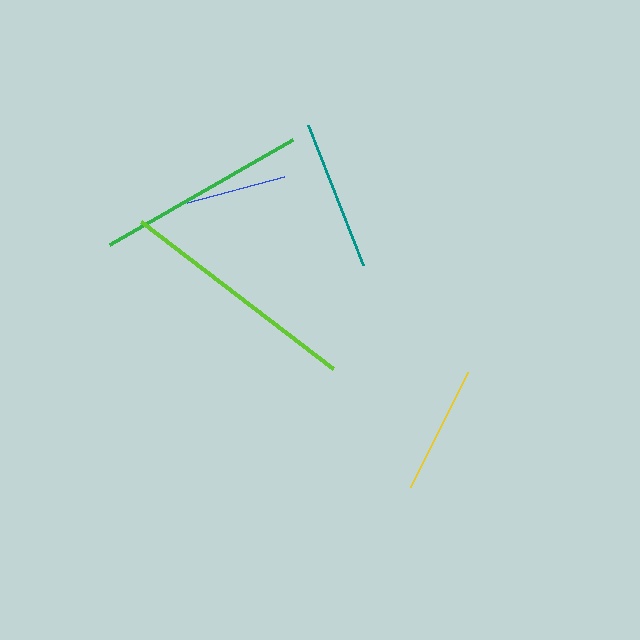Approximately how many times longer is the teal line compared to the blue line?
The teal line is approximately 1.5 times the length of the blue line.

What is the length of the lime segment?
The lime segment is approximately 242 pixels long.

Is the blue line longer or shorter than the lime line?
The lime line is longer than the blue line.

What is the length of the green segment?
The green segment is approximately 211 pixels long.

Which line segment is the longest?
The lime line is the longest at approximately 242 pixels.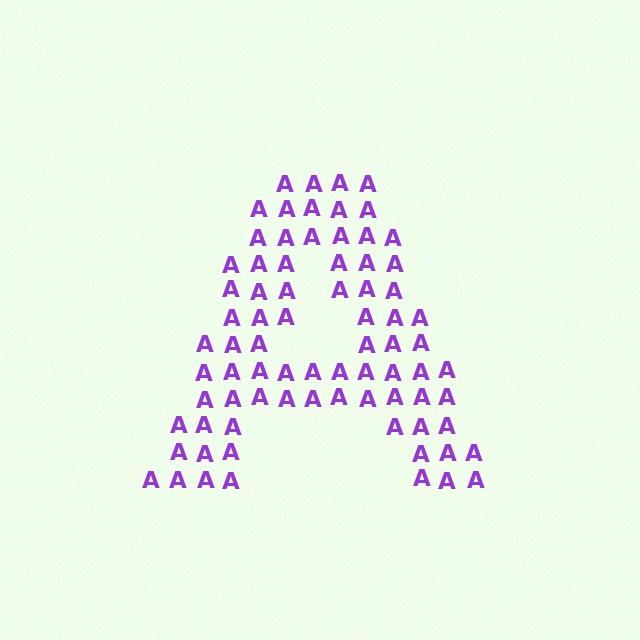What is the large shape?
The large shape is the letter A.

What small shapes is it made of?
It is made of small letter A's.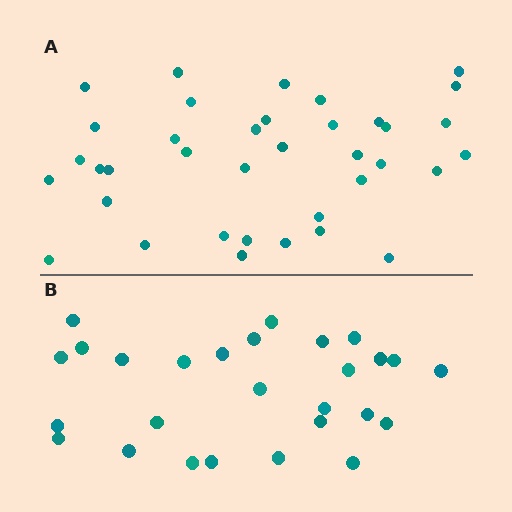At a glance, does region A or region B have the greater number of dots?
Region A (the top region) has more dots.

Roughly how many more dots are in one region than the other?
Region A has roughly 10 or so more dots than region B.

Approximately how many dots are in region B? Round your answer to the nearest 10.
About 30 dots. (The exact count is 27, which rounds to 30.)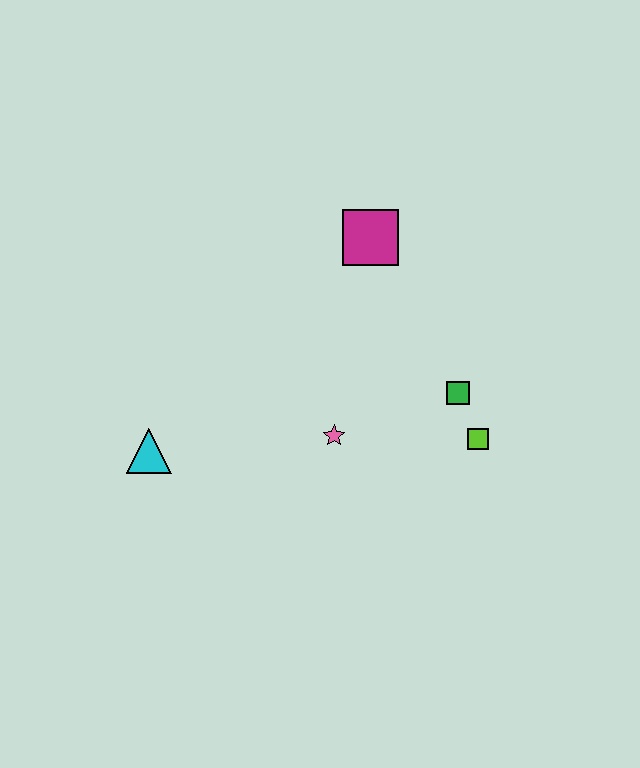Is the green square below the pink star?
No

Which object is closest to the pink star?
The green square is closest to the pink star.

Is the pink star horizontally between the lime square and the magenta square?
No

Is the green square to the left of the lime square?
Yes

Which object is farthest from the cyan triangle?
The lime square is farthest from the cyan triangle.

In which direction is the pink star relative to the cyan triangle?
The pink star is to the right of the cyan triangle.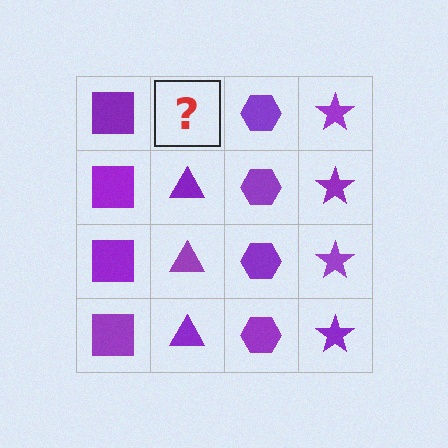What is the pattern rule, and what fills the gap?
The rule is that each column has a consistent shape. The gap should be filled with a purple triangle.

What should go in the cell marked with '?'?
The missing cell should contain a purple triangle.